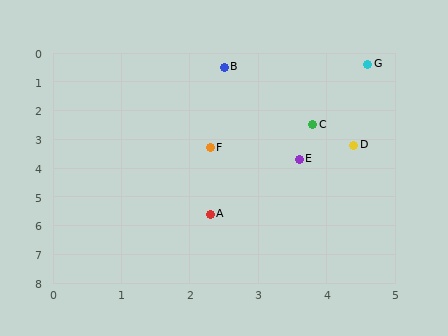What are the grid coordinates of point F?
Point F is at approximately (2.3, 3.3).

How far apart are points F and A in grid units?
Points F and A are about 2.3 grid units apart.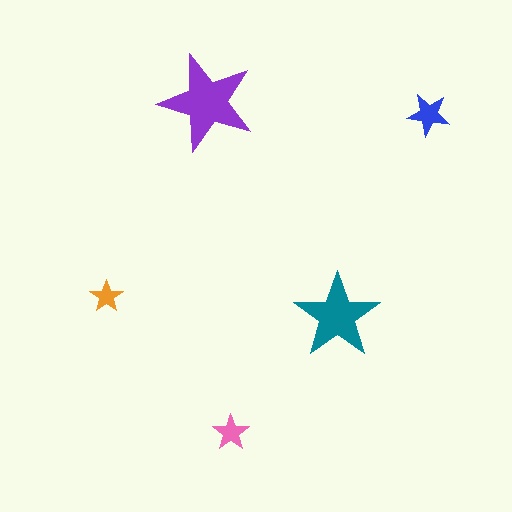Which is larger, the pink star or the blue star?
The blue one.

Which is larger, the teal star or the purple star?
The purple one.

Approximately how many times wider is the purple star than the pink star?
About 2.5 times wider.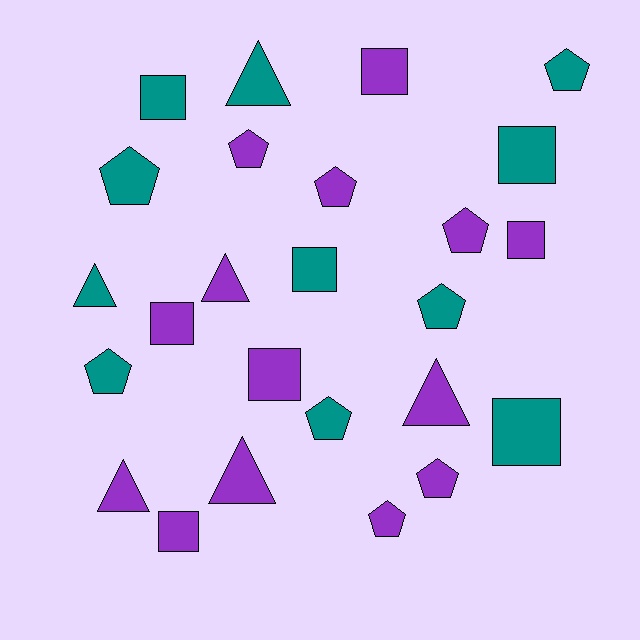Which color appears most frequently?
Purple, with 14 objects.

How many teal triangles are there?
There are 2 teal triangles.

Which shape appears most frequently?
Pentagon, with 10 objects.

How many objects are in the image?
There are 25 objects.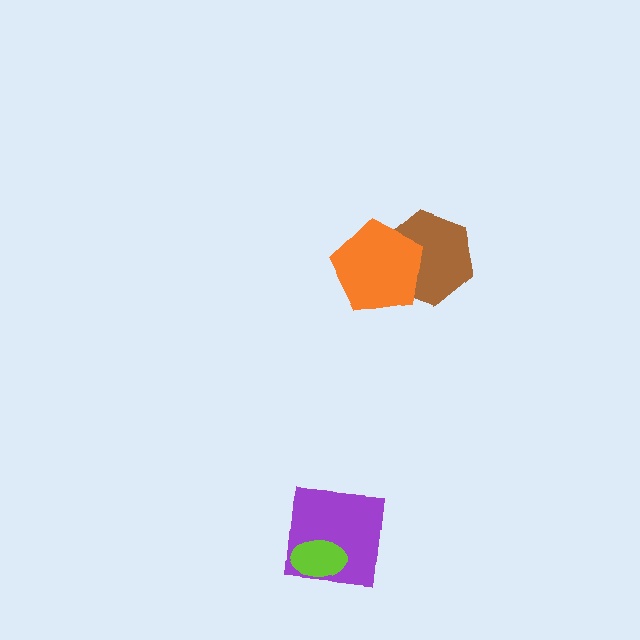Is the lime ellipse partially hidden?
No, no other shape covers it.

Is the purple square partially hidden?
Yes, it is partially covered by another shape.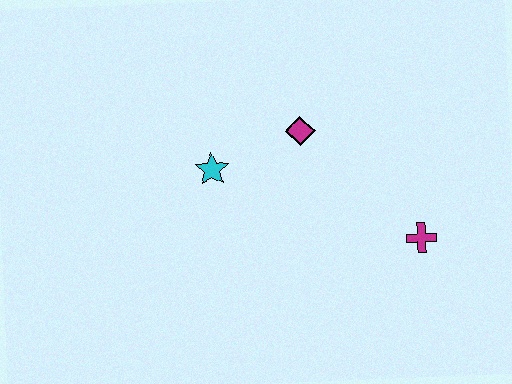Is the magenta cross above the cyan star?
No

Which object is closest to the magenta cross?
The magenta diamond is closest to the magenta cross.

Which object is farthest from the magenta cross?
The cyan star is farthest from the magenta cross.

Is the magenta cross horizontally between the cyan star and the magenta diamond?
No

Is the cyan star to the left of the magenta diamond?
Yes